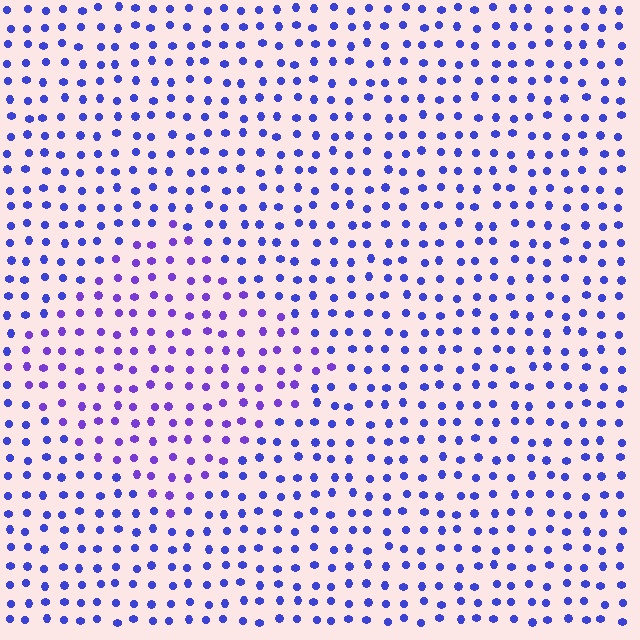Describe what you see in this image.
The image is filled with small blue elements in a uniform arrangement. A diamond-shaped region is visible where the elements are tinted to a slightly different hue, forming a subtle color boundary.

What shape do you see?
I see a diamond.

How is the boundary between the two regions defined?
The boundary is defined purely by a slight shift in hue (about 27 degrees). Spacing, size, and orientation are identical on both sides.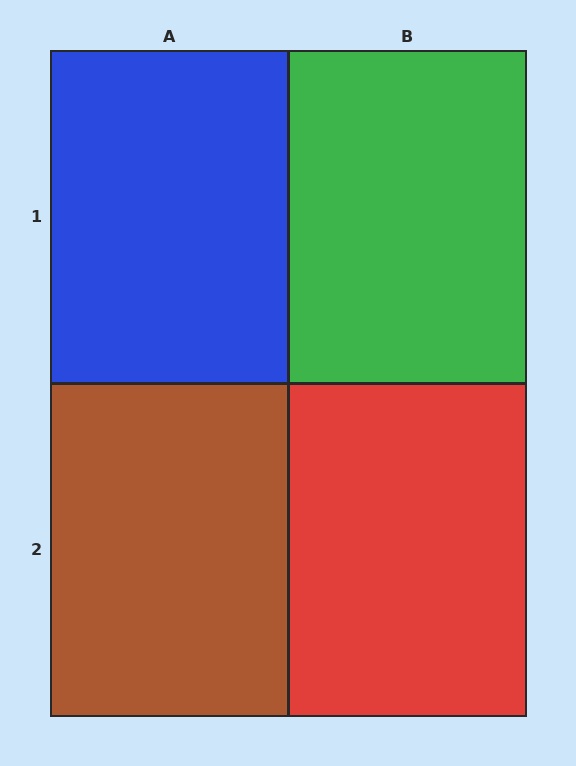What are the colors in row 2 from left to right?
Brown, red.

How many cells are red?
1 cell is red.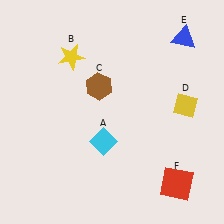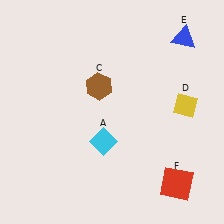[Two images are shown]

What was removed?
The yellow star (B) was removed in Image 2.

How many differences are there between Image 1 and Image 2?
There is 1 difference between the two images.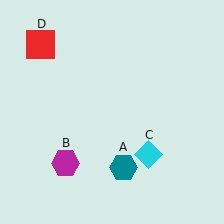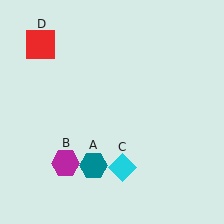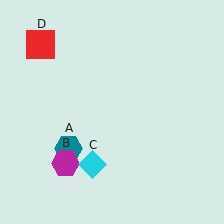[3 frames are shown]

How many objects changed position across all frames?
2 objects changed position: teal hexagon (object A), cyan diamond (object C).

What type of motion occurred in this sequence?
The teal hexagon (object A), cyan diamond (object C) rotated clockwise around the center of the scene.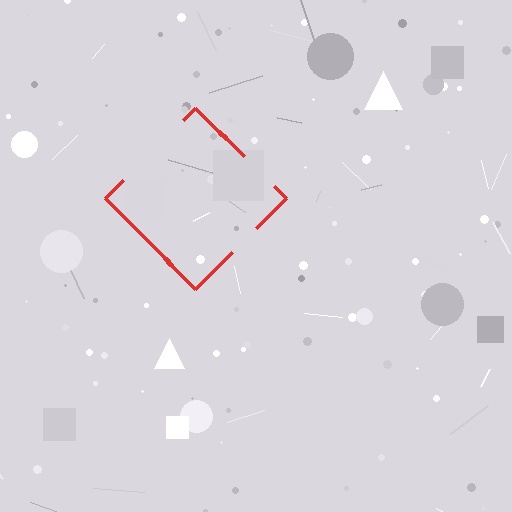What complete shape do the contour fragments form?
The contour fragments form a diamond.